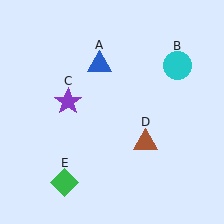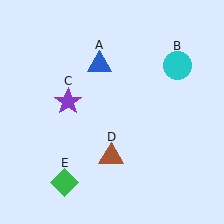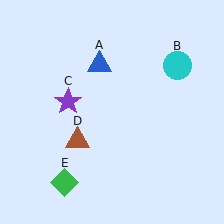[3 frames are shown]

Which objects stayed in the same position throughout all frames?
Blue triangle (object A) and cyan circle (object B) and purple star (object C) and green diamond (object E) remained stationary.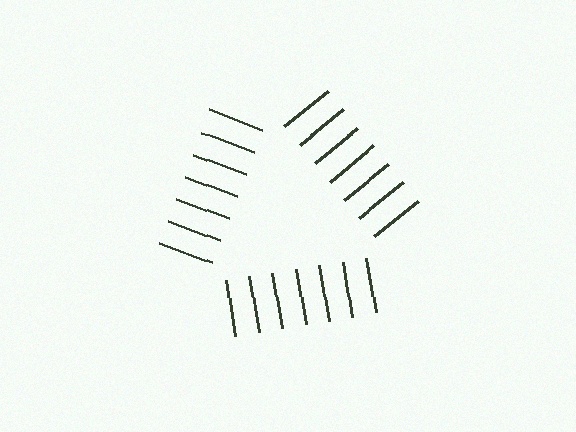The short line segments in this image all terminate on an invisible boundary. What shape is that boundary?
An illusory triangle — the line segments terminate on its edges but no continuous stroke is drawn.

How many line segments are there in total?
21 — 7 along each of the 3 edges.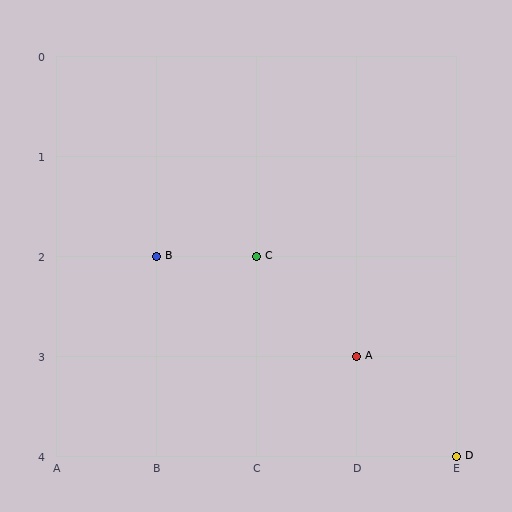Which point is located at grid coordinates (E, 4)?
Point D is at (E, 4).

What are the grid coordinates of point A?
Point A is at grid coordinates (D, 3).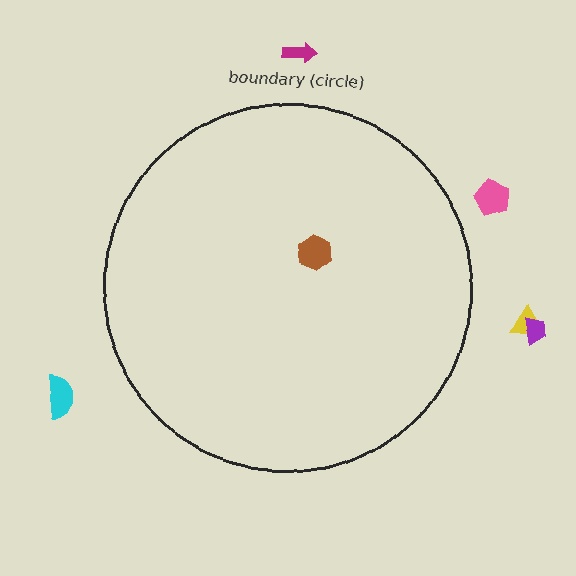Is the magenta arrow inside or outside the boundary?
Outside.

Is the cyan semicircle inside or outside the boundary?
Outside.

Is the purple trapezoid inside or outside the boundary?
Outside.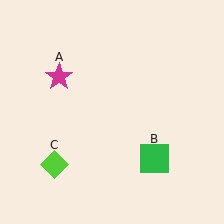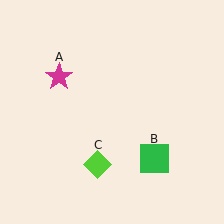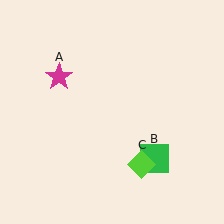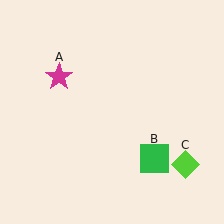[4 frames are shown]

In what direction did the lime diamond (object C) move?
The lime diamond (object C) moved right.